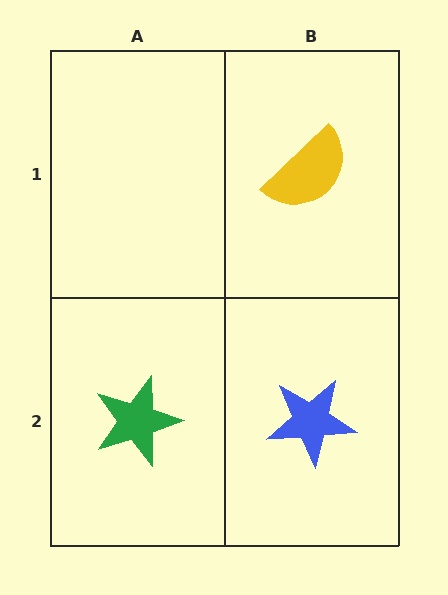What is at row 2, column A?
A green star.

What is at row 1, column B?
A yellow semicircle.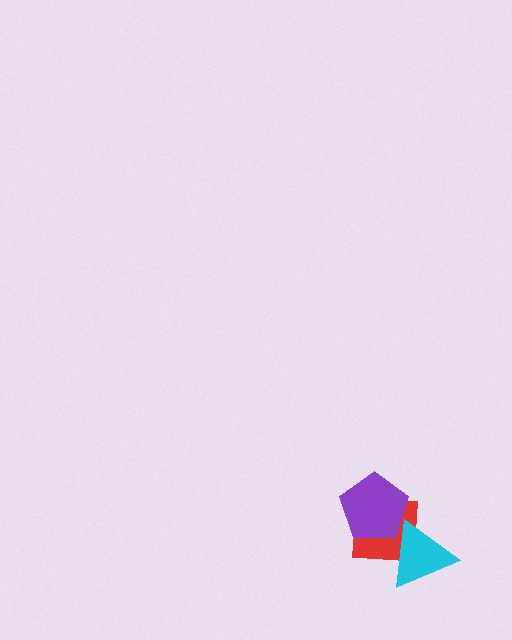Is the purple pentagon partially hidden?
Yes, it is partially covered by another shape.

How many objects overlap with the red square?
2 objects overlap with the red square.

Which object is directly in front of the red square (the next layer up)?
The purple pentagon is directly in front of the red square.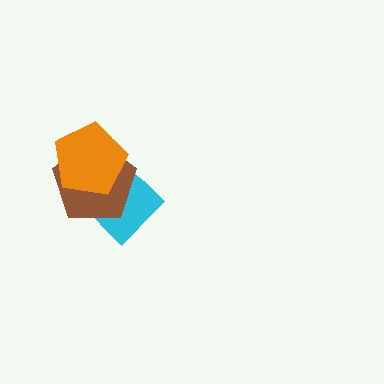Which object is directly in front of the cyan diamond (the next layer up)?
The brown pentagon is directly in front of the cyan diamond.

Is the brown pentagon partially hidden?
Yes, it is partially covered by another shape.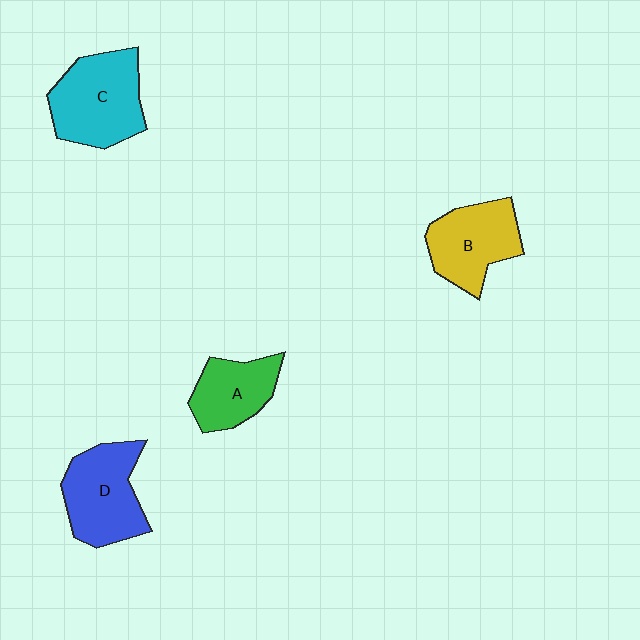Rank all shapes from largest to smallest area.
From largest to smallest: C (cyan), D (blue), B (yellow), A (green).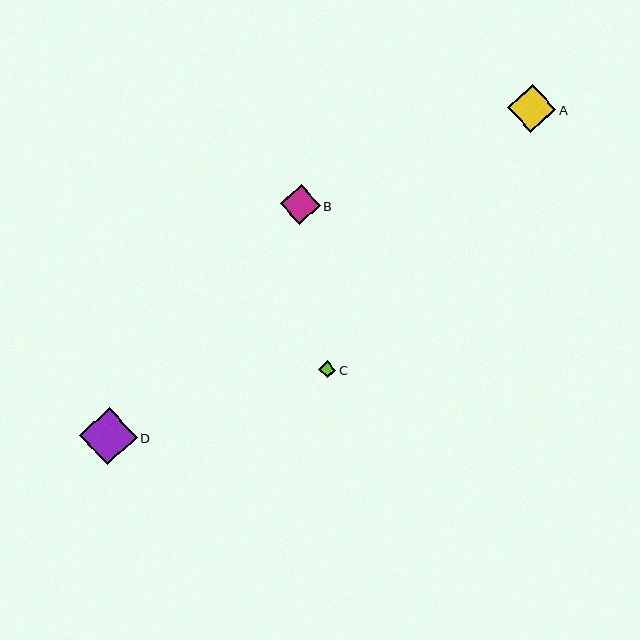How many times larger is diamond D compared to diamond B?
Diamond D is approximately 1.4 times the size of diamond B.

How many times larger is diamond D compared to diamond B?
Diamond D is approximately 1.4 times the size of diamond B.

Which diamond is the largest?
Diamond D is the largest with a size of approximately 57 pixels.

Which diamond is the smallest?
Diamond C is the smallest with a size of approximately 17 pixels.